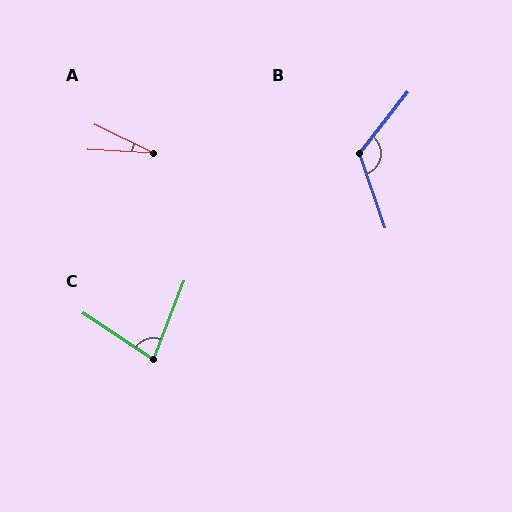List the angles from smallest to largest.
A (23°), C (77°), B (122°).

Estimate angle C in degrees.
Approximately 77 degrees.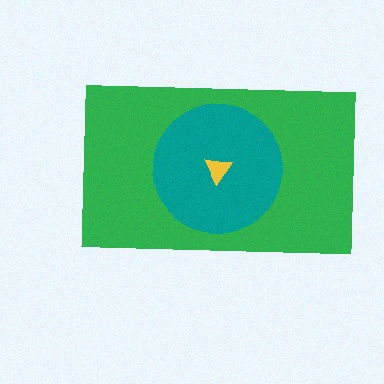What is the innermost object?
The yellow triangle.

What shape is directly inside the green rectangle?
The teal circle.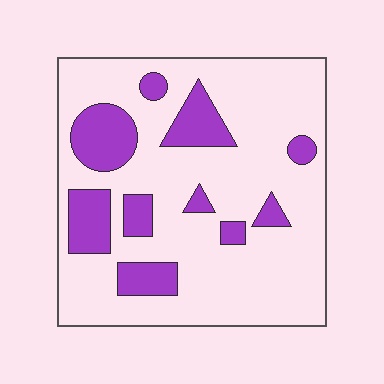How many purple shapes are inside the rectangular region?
10.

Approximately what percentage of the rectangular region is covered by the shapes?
Approximately 20%.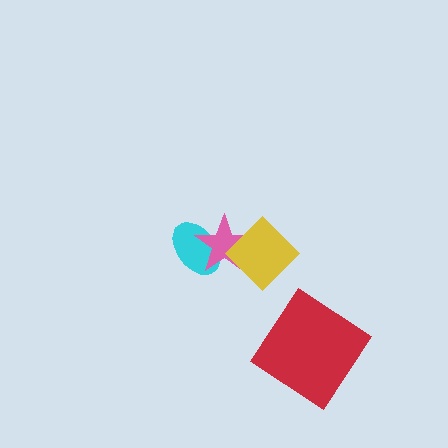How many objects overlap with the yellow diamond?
1 object overlaps with the yellow diamond.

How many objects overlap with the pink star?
2 objects overlap with the pink star.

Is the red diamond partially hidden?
No, no other shape covers it.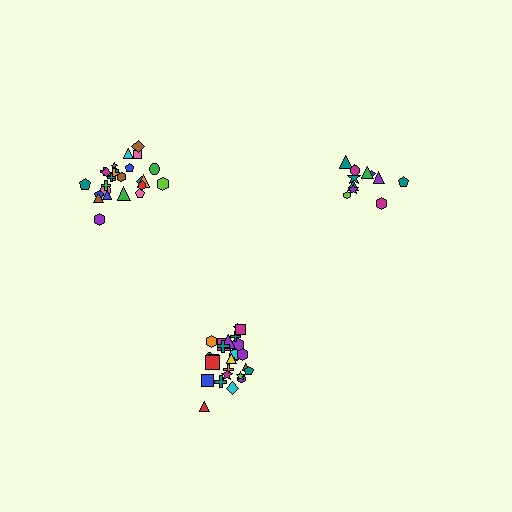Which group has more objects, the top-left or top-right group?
The top-left group.